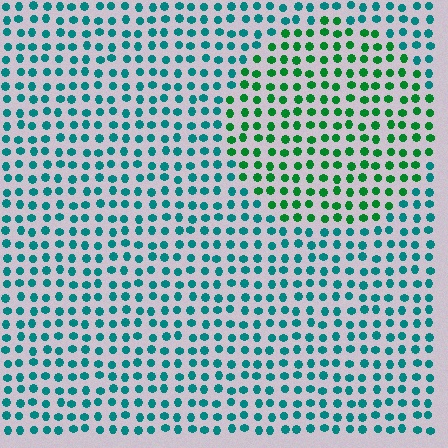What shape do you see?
I see a circle.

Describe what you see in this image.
The image is filled with small teal elements in a uniform arrangement. A circle-shaped region is visible where the elements are tinted to a slightly different hue, forming a subtle color boundary.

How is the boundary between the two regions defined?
The boundary is defined purely by a slight shift in hue (about 40 degrees). Spacing, size, and orientation are identical on both sides.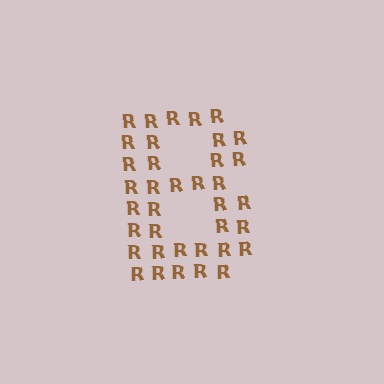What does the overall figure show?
The overall figure shows the letter B.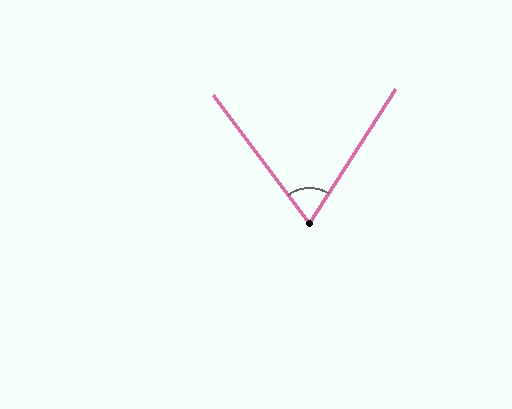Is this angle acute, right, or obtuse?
It is acute.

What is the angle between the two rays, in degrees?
Approximately 69 degrees.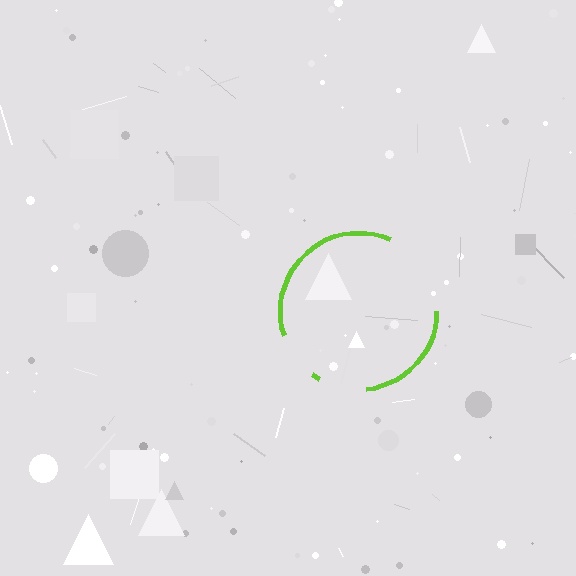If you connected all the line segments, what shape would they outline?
They would outline a circle.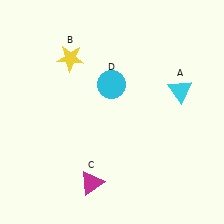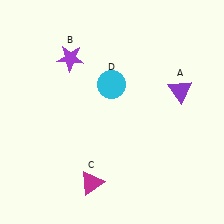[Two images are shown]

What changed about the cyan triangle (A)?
In Image 1, A is cyan. In Image 2, it changed to purple.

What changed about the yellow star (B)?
In Image 1, B is yellow. In Image 2, it changed to purple.